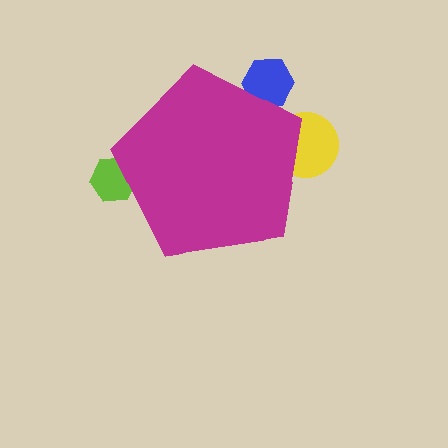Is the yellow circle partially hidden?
Yes, the yellow circle is partially hidden behind the magenta pentagon.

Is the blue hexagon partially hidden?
Yes, the blue hexagon is partially hidden behind the magenta pentagon.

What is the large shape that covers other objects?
A magenta pentagon.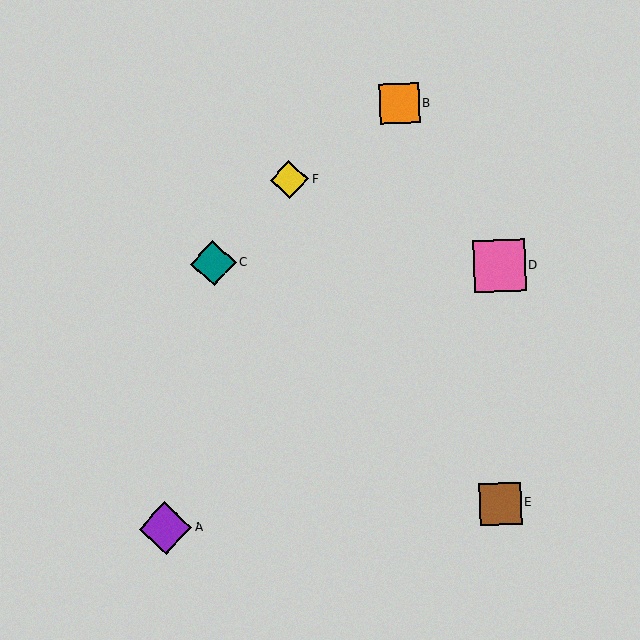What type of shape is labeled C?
Shape C is a teal diamond.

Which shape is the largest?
The purple diamond (labeled A) is the largest.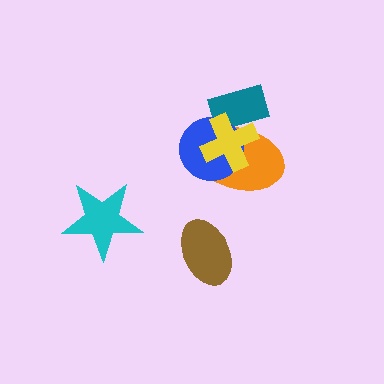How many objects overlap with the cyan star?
0 objects overlap with the cyan star.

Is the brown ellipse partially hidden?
No, no other shape covers it.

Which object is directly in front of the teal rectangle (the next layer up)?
The orange ellipse is directly in front of the teal rectangle.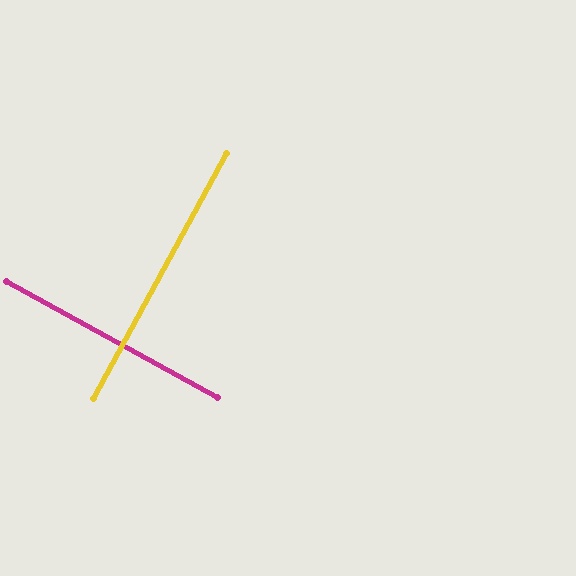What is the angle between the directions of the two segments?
Approximately 90 degrees.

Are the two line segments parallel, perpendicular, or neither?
Perpendicular — they meet at approximately 90°.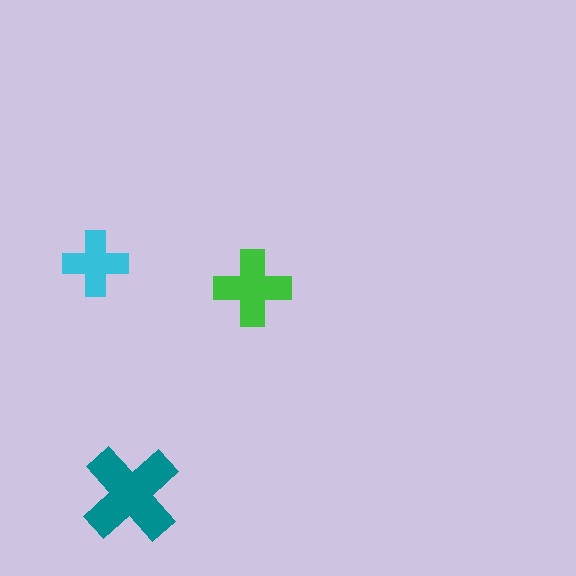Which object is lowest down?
The teal cross is bottommost.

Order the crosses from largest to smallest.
the teal one, the green one, the cyan one.